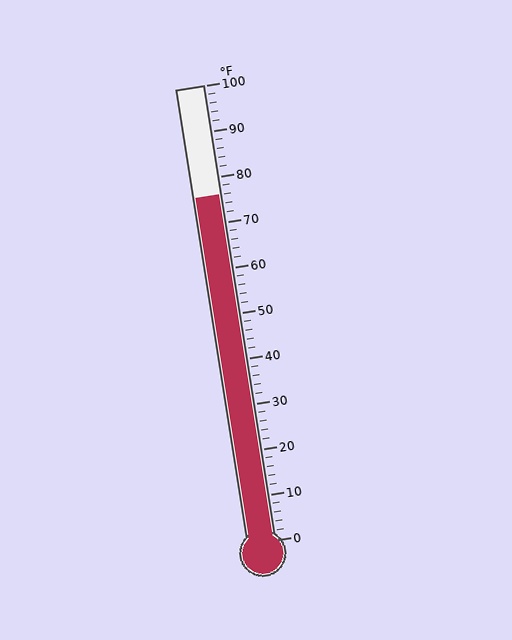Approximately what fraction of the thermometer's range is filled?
The thermometer is filled to approximately 75% of its range.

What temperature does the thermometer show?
The thermometer shows approximately 76°F.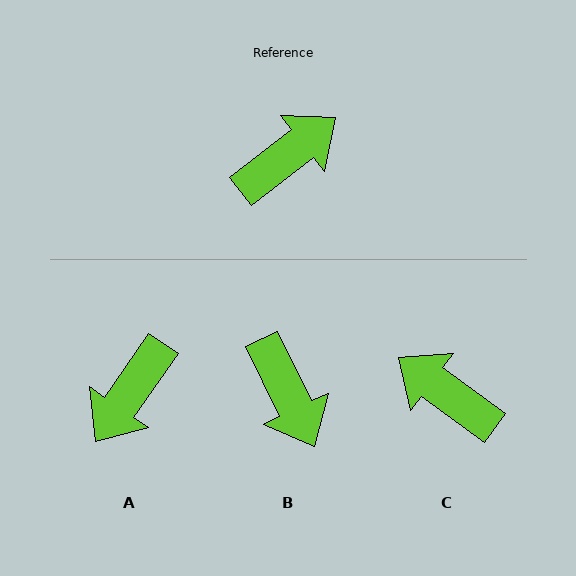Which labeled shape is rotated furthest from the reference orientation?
A, about 163 degrees away.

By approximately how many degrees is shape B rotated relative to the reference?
Approximately 102 degrees clockwise.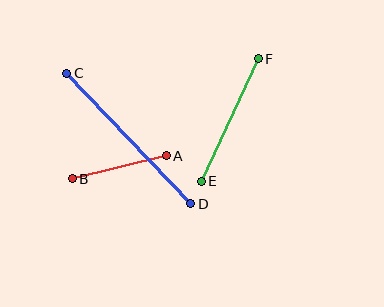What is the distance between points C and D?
The distance is approximately 180 pixels.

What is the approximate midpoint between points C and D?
The midpoint is at approximately (129, 139) pixels.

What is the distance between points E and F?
The distance is approximately 135 pixels.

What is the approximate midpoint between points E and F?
The midpoint is at approximately (230, 120) pixels.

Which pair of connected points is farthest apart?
Points C and D are farthest apart.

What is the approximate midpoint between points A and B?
The midpoint is at approximately (119, 167) pixels.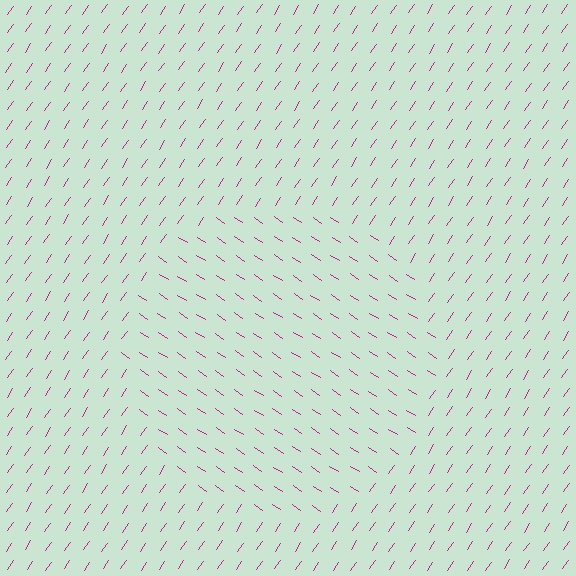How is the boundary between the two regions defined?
The boundary is defined purely by a change in line orientation (approximately 90 degrees difference). All lines are the same color and thickness.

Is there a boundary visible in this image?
Yes, there is a texture boundary formed by a change in line orientation.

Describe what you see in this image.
The image is filled with small magenta line segments. A circle region in the image has lines oriented differently from the surrounding lines, creating a visible texture boundary.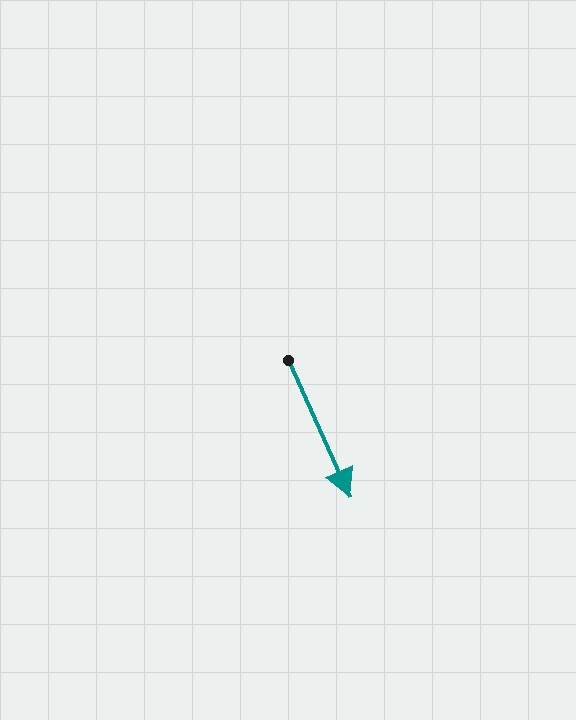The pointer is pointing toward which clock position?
Roughly 5 o'clock.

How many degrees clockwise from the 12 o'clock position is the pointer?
Approximately 156 degrees.